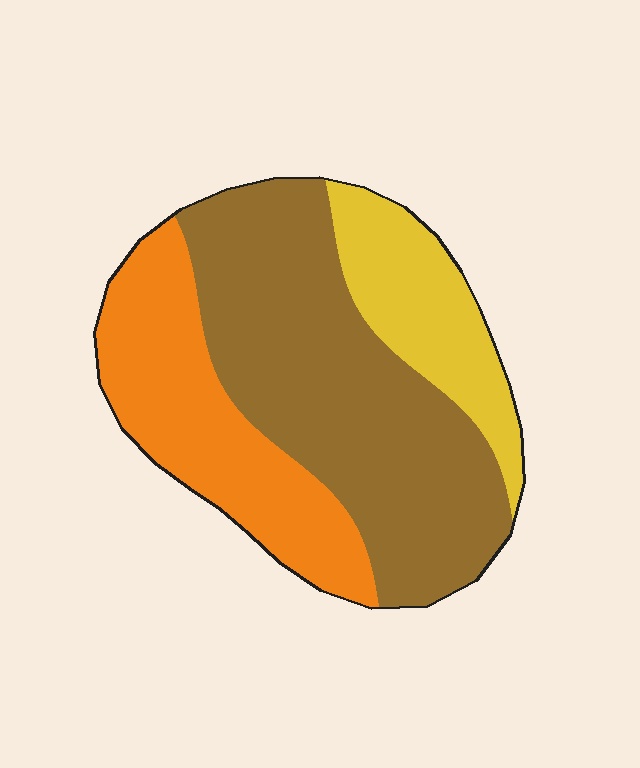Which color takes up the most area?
Brown, at roughly 50%.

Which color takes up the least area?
Yellow, at roughly 20%.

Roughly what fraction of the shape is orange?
Orange covers 30% of the shape.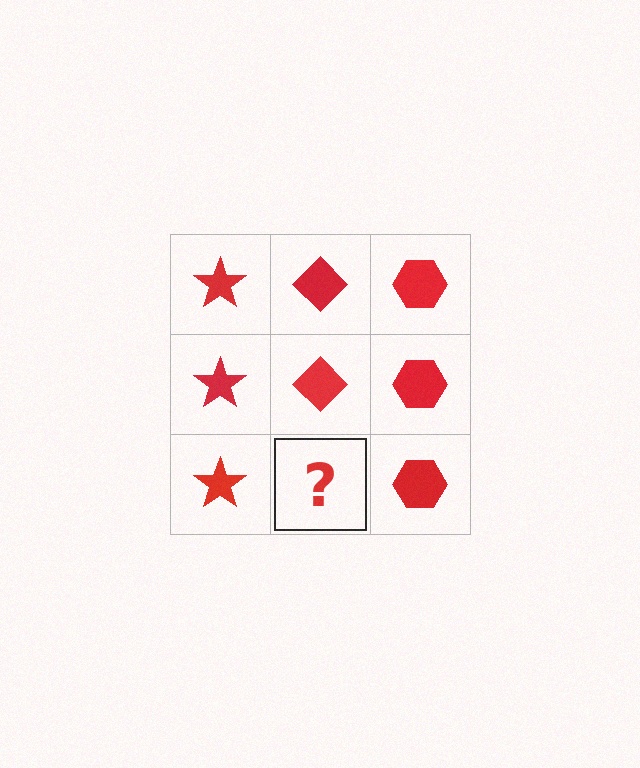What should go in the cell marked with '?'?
The missing cell should contain a red diamond.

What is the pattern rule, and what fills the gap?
The rule is that each column has a consistent shape. The gap should be filled with a red diamond.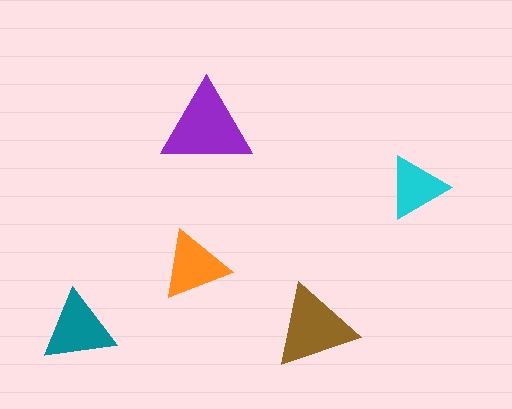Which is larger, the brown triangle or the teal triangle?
The brown one.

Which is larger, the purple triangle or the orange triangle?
The purple one.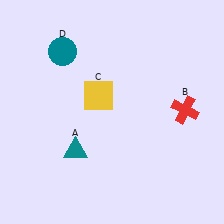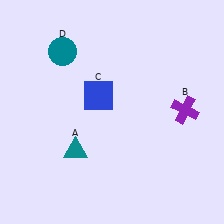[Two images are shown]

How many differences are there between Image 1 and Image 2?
There are 2 differences between the two images.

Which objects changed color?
B changed from red to purple. C changed from yellow to blue.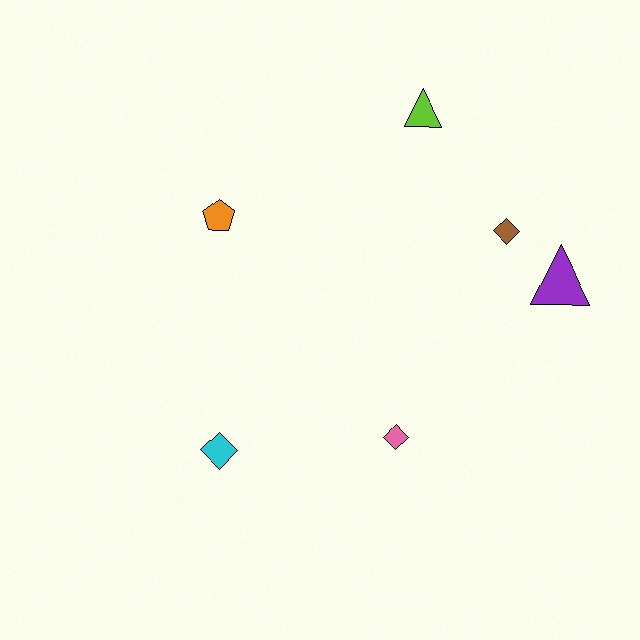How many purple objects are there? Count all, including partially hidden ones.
There is 1 purple object.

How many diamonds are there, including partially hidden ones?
There are 3 diamonds.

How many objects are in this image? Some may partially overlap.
There are 6 objects.